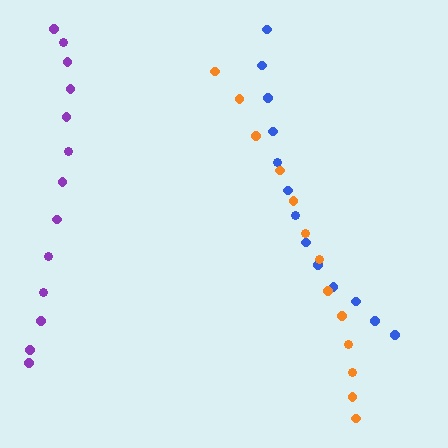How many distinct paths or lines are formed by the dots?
There are 3 distinct paths.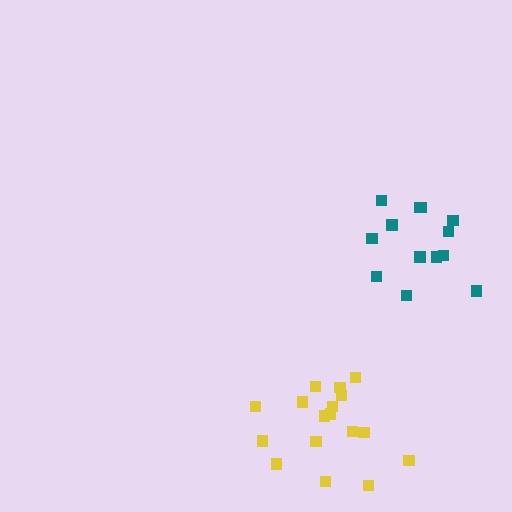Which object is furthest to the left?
The yellow cluster is leftmost.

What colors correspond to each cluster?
The clusters are colored: teal, yellow.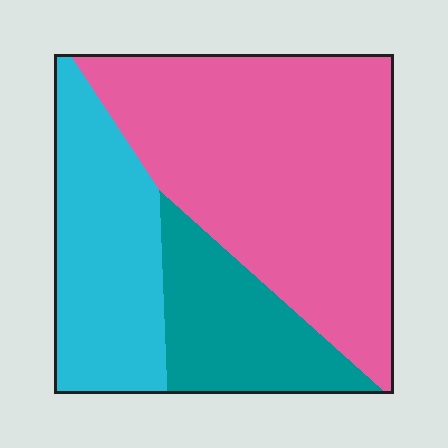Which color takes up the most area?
Pink, at roughly 55%.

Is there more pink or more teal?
Pink.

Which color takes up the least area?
Teal, at roughly 20%.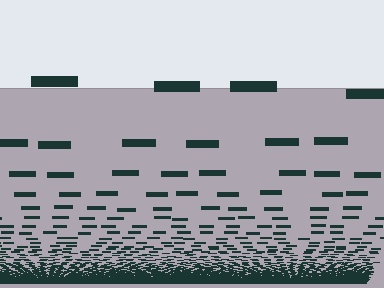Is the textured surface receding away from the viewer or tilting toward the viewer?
The surface appears to tilt toward the viewer. Texture elements get larger and sparser toward the top.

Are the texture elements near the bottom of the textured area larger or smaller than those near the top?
Smaller. The gradient is inverted — elements near the bottom are smaller and denser.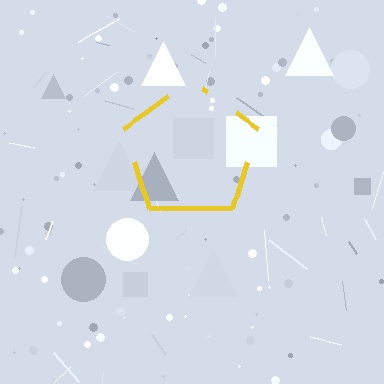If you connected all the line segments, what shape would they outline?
They would outline a pentagon.